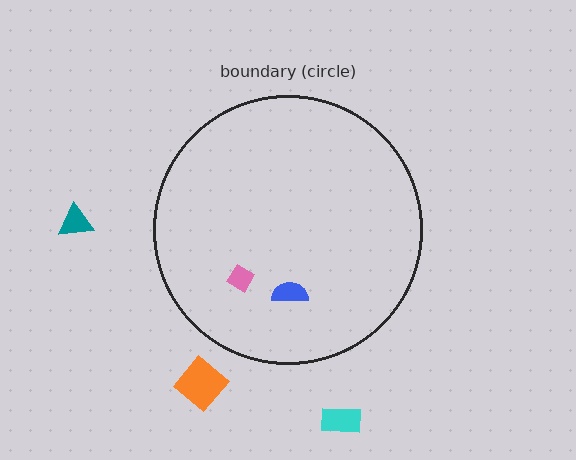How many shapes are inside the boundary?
2 inside, 3 outside.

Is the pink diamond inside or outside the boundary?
Inside.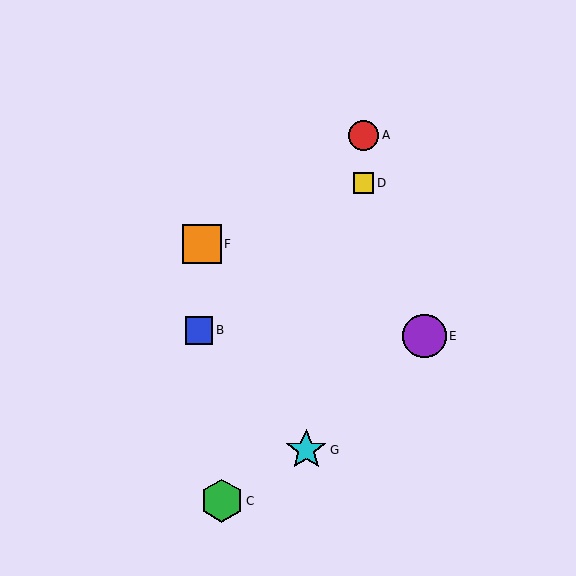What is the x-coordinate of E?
Object E is at x≈424.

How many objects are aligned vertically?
2 objects (A, D) are aligned vertically.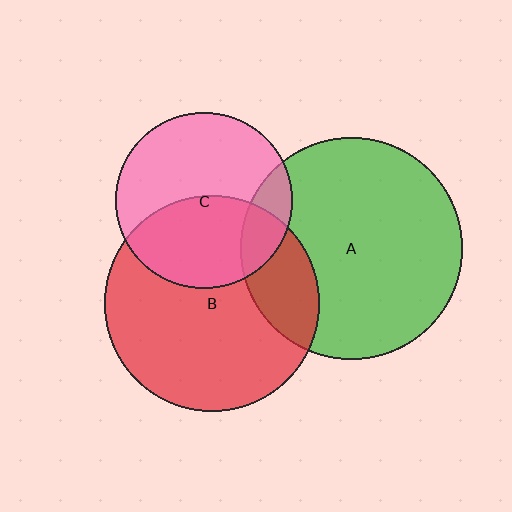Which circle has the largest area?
Circle A (green).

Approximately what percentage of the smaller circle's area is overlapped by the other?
Approximately 20%.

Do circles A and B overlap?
Yes.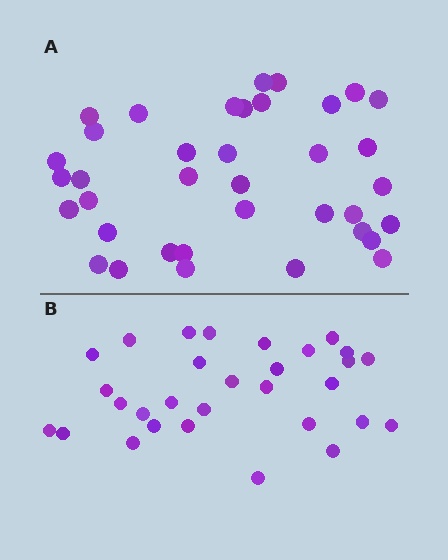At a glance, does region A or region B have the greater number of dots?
Region A (the top region) has more dots.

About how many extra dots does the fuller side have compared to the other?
Region A has roughly 8 or so more dots than region B.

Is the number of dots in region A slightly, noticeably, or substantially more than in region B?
Region A has only slightly more — the two regions are fairly close. The ratio is roughly 1.2 to 1.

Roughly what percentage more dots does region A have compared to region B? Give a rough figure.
About 25% more.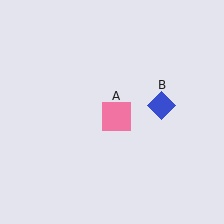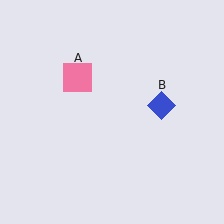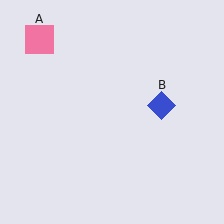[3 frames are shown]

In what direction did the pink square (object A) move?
The pink square (object A) moved up and to the left.